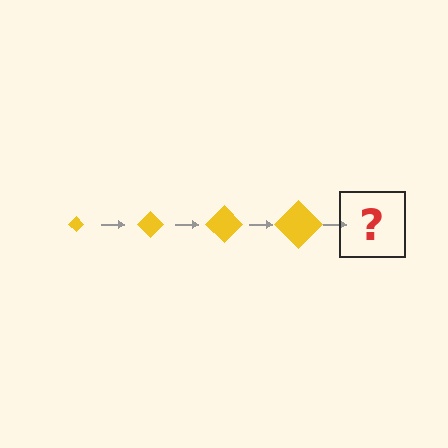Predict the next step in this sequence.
The next step is a yellow diamond, larger than the previous one.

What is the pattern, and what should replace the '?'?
The pattern is that the diamond gets progressively larger each step. The '?' should be a yellow diamond, larger than the previous one.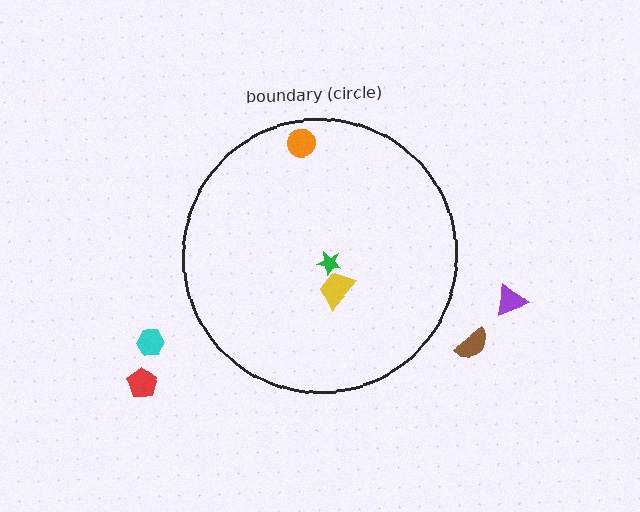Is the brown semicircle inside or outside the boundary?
Outside.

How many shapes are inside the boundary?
3 inside, 4 outside.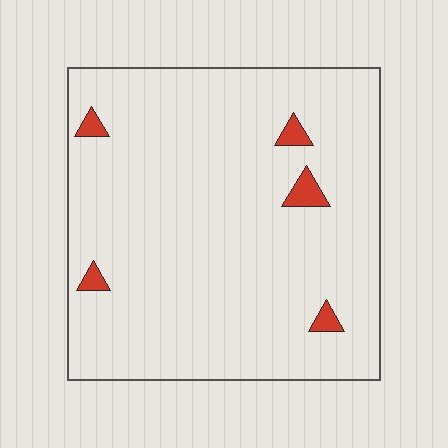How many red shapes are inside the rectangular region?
5.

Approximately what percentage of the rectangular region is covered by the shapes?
Approximately 5%.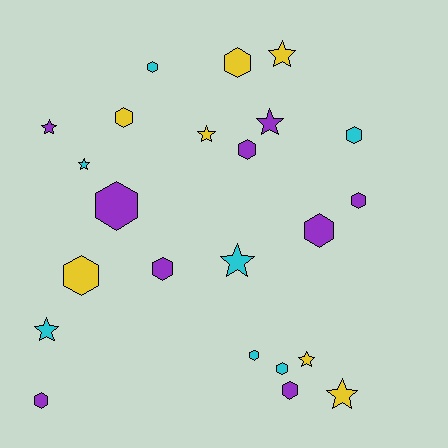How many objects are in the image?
There are 23 objects.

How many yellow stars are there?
There are 4 yellow stars.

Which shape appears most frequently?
Hexagon, with 14 objects.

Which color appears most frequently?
Purple, with 9 objects.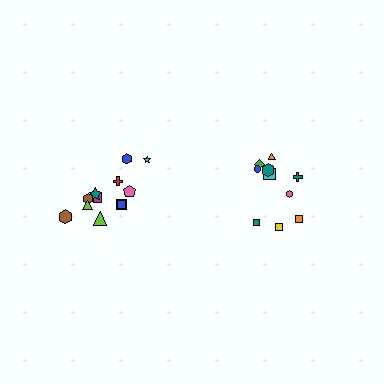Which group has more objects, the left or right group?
The left group.